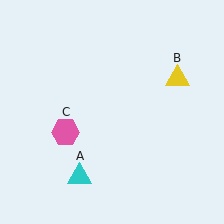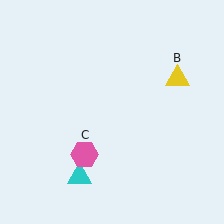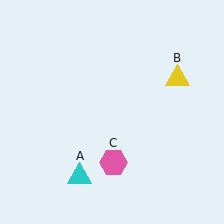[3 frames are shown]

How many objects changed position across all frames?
1 object changed position: pink hexagon (object C).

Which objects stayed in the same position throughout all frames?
Cyan triangle (object A) and yellow triangle (object B) remained stationary.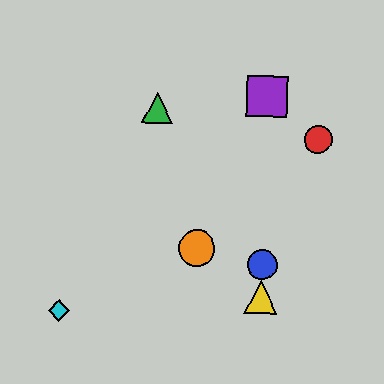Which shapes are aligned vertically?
The blue circle, the yellow triangle, the purple square are aligned vertically.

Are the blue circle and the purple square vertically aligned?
Yes, both are at x≈262.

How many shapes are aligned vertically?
3 shapes (the blue circle, the yellow triangle, the purple square) are aligned vertically.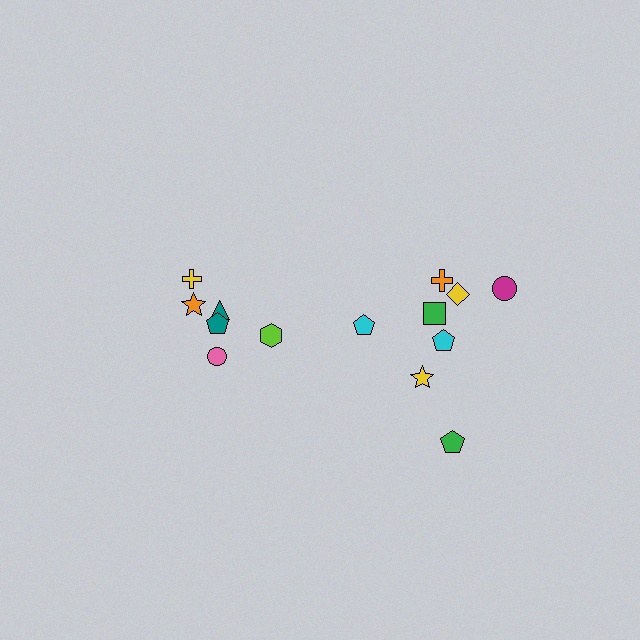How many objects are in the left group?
There are 6 objects.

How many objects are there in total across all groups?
There are 14 objects.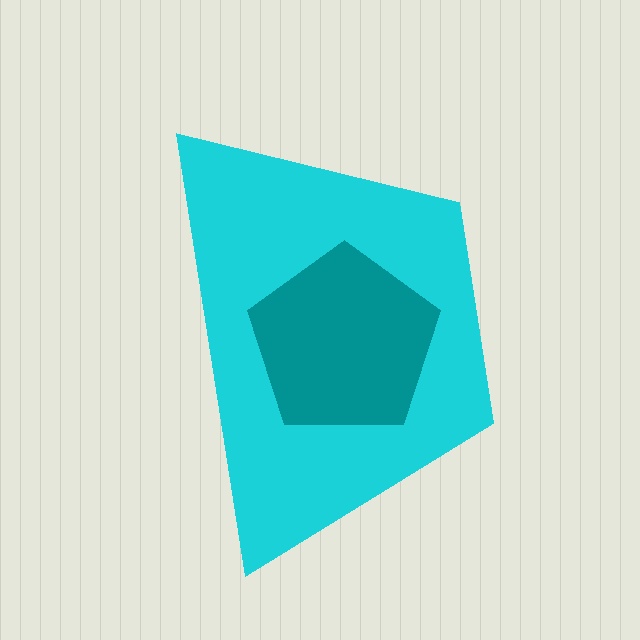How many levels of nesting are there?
2.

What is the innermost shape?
The teal pentagon.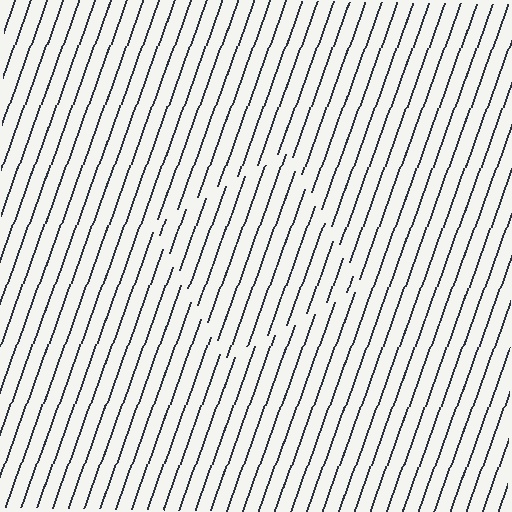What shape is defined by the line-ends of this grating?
An illusory square. The interior of the shape contains the same grating, shifted by half a period — the contour is defined by the phase discontinuity where line-ends from the inner and outer gratings abut.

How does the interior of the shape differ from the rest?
The interior of the shape contains the same grating, shifted by half a period — the contour is defined by the phase discontinuity where line-ends from the inner and outer gratings abut.